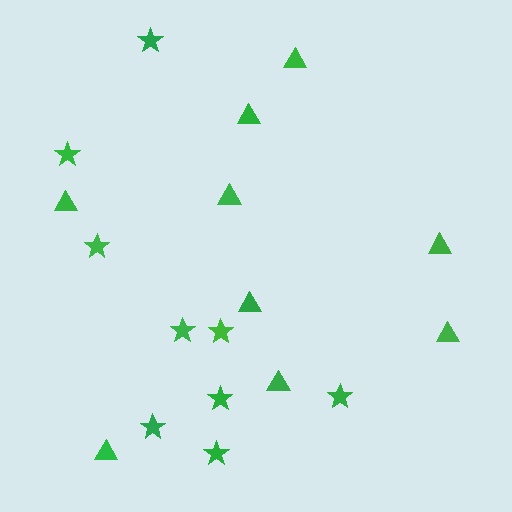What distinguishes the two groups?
There are 2 groups: one group of stars (9) and one group of triangles (9).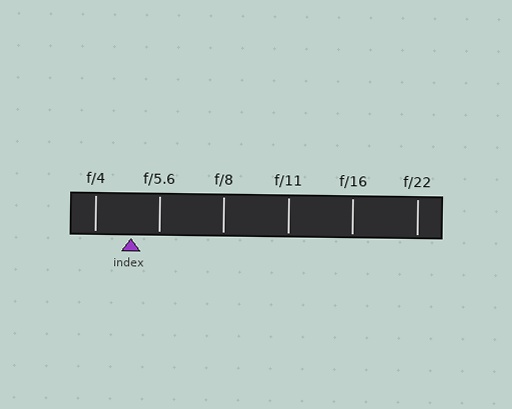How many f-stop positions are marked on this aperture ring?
There are 6 f-stop positions marked.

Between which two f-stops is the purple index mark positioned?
The index mark is between f/4 and f/5.6.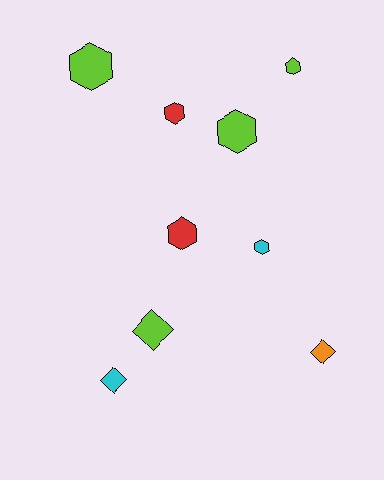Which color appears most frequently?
Lime, with 4 objects.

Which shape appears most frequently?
Hexagon, with 6 objects.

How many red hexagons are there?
There are 2 red hexagons.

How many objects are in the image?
There are 9 objects.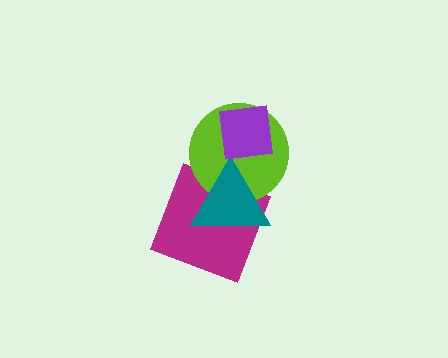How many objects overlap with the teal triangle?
3 objects overlap with the teal triangle.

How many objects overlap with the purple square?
2 objects overlap with the purple square.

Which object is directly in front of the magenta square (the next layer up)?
The lime circle is directly in front of the magenta square.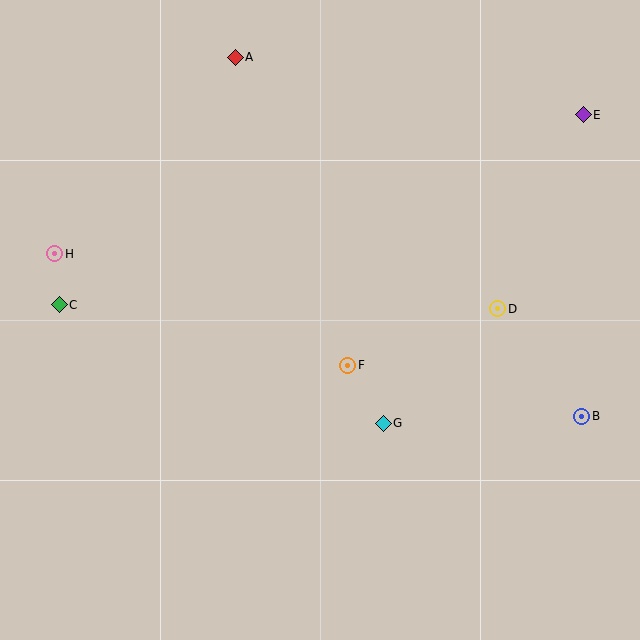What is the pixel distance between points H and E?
The distance between H and E is 546 pixels.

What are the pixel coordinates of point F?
Point F is at (348, 365).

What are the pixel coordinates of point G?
Point G is at (383, 423).